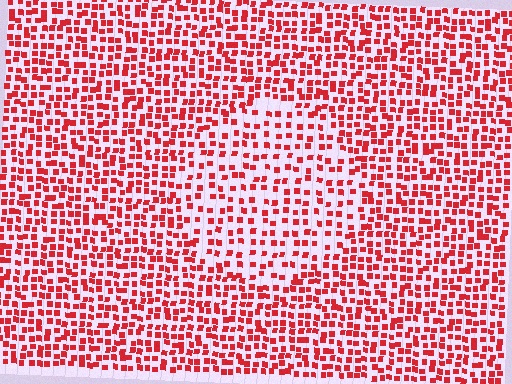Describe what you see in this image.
The image contains small red elements arranged at two different densities. A circle-shaped region is visible where the elements are less densely packed than the surrounding area.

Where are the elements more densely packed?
The elements are more densely packed outside the circle boundary.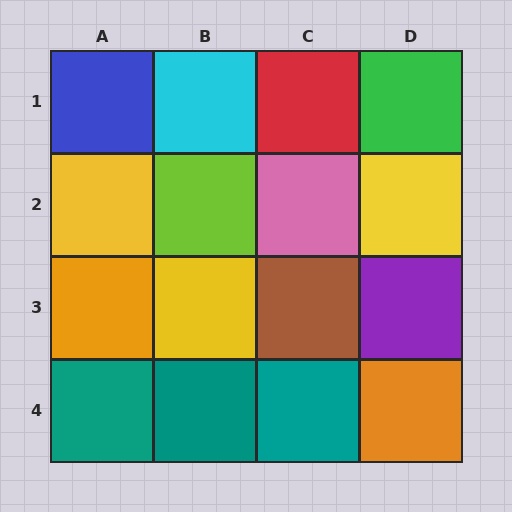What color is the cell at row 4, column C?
Teal.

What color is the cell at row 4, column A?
Teal.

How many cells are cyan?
1 cell is cyan.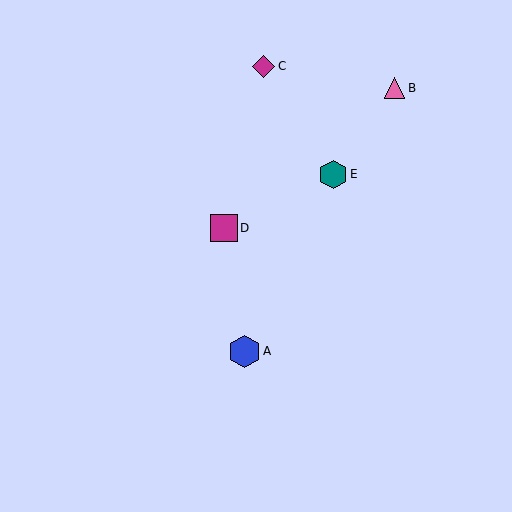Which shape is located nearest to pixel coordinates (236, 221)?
The magenta square (labeled D) at (224, 228) is nearest to that location.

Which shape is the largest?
The blue hexagon (labeled A) is the largest.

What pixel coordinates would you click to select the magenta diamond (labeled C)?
Click at (264, 66) to select the magenta diamond C.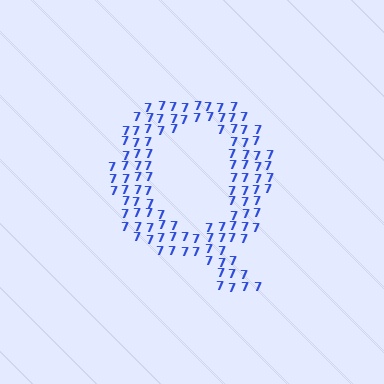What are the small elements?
The small elements are digit 7's.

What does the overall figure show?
The overall figure shows the letter Q.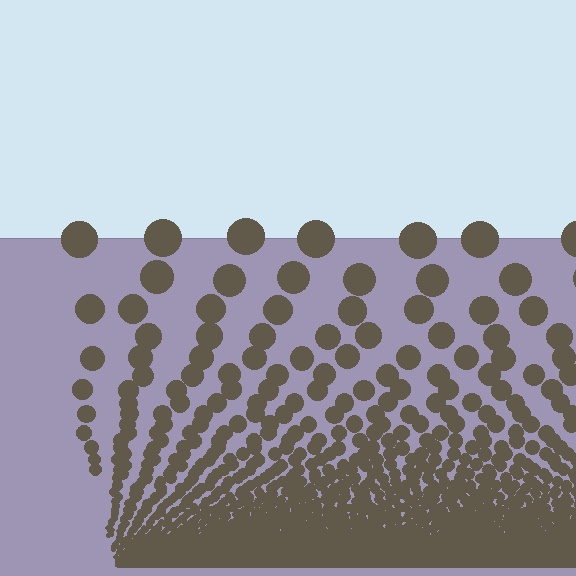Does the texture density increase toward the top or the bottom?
Density increases toward the bottom.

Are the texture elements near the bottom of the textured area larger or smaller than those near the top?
Smaller. The gradient is inverted — elements near the bottom are smaller and denser.